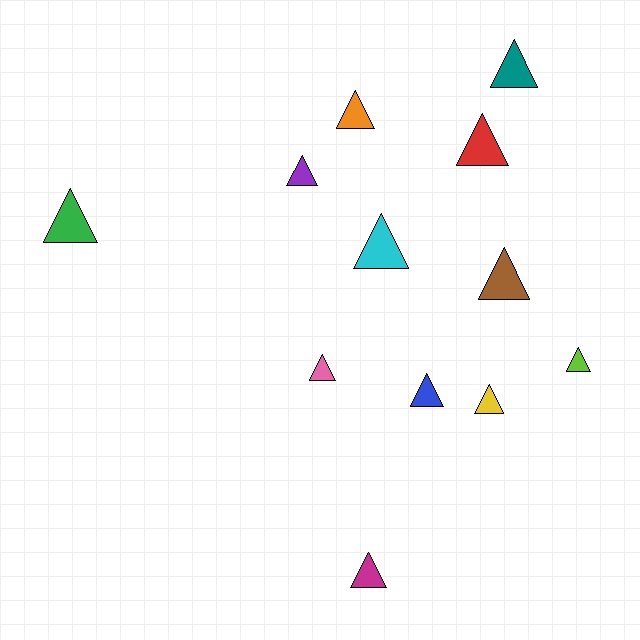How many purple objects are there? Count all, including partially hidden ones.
There is 1 purple object.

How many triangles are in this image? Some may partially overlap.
There are 12 triangles.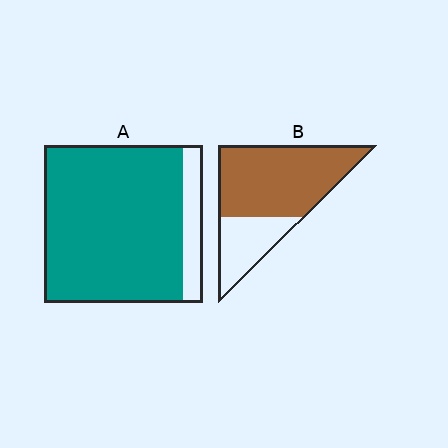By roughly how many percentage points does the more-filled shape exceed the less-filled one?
By roughly 15 percentage points (A over B).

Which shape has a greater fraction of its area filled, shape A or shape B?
Shape A.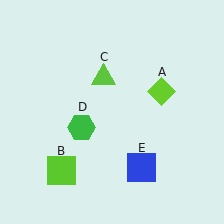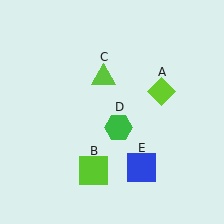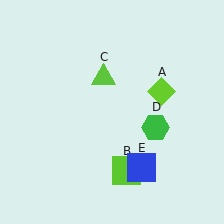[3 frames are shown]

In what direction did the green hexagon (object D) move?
The green hexagon (object D) moved right.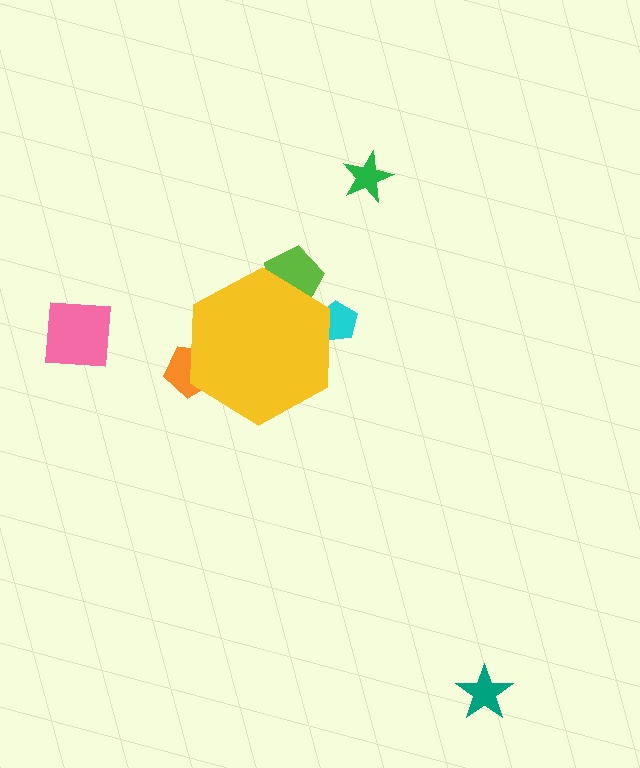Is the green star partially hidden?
No, the green star is fully visible.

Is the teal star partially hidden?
No, the teal star is fully visible.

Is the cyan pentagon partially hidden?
Yes, the cyan pentagon is partially hidden behind the yellow hexagon.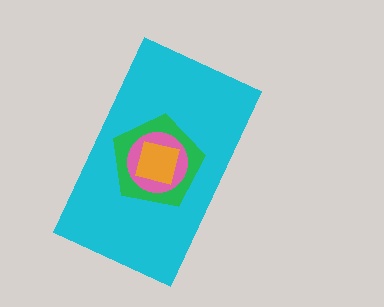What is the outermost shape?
The cyan rectangle.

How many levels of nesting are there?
4.